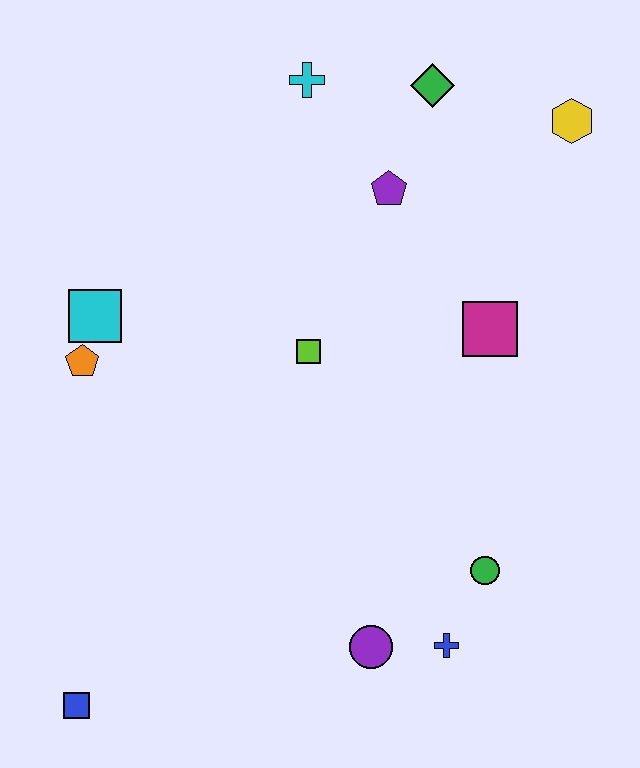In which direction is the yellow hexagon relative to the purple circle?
The yellow hexagon is above the purple circle.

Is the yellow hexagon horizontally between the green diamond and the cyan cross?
No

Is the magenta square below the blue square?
No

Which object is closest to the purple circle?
The blue cross is closest to the purple circle.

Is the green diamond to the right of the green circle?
No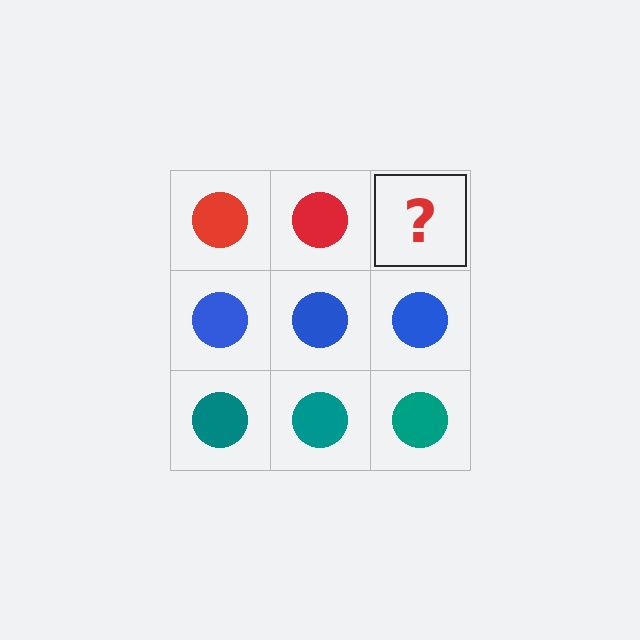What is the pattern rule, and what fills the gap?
The rule is that each row has a consistent color. The gap should be filled with a red circle.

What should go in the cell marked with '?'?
The missing cell should contain a red circle.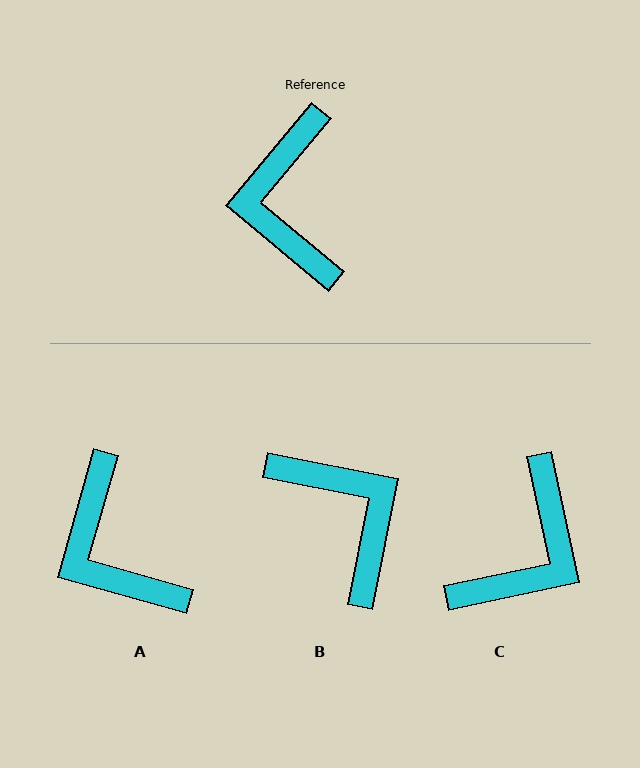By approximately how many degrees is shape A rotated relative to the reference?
Approximately 24 degrees counter-clockwise.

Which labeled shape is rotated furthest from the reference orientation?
B, about 151 degrees away.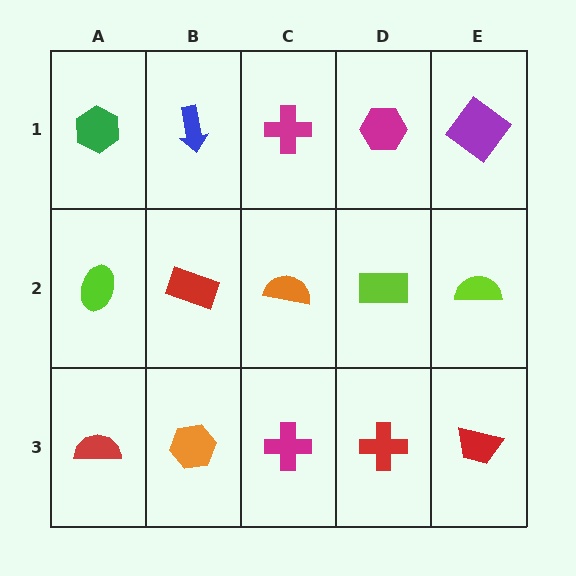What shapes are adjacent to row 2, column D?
A magenta hexagon (row 1, column D), a red cross (row 3, column D), an orange semicircle (row 2, column C), a lime semicircle (row 2, column E).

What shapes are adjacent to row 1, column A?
A lime ellipse (row 2, column A), a blue arrow (row 1, column B).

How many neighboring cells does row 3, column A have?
2.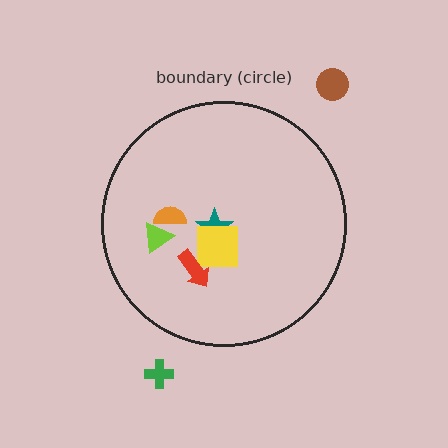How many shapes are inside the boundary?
5 inside, 2 outside.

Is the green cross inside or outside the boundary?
Outside.